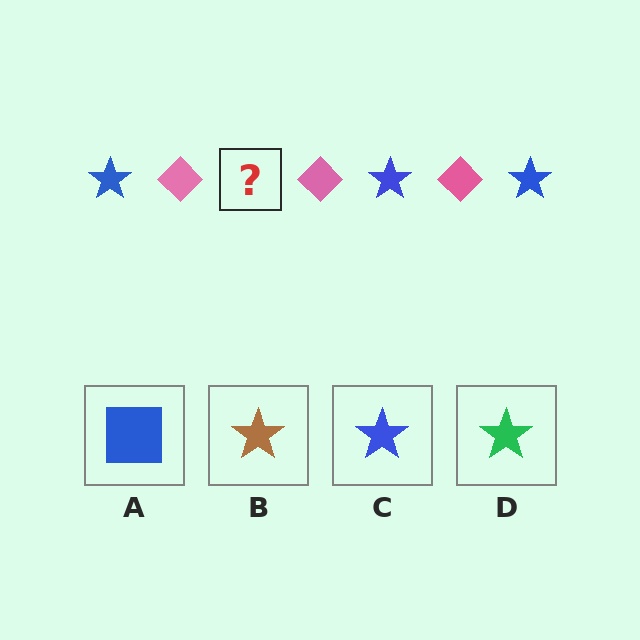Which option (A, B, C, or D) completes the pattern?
C.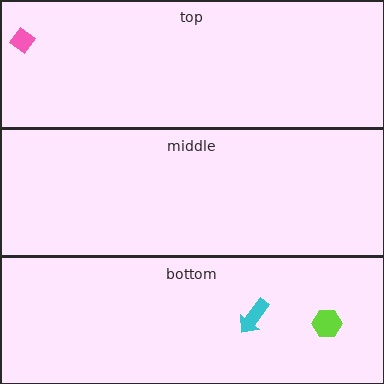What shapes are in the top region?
The pink diamond.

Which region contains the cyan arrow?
The bottom region.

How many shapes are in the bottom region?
2.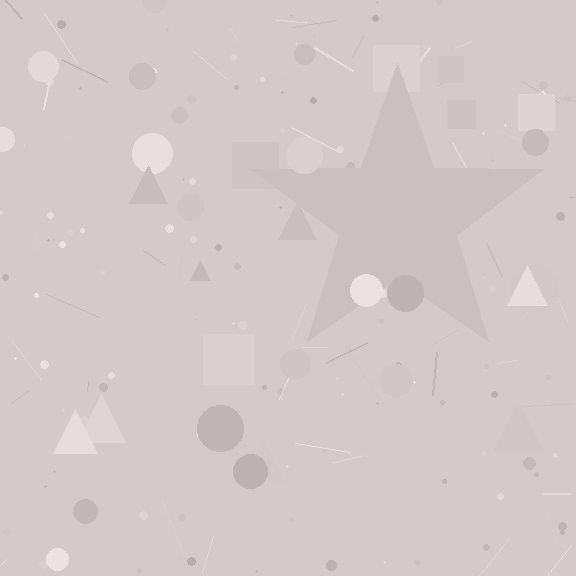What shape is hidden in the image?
A star is hidden in the image.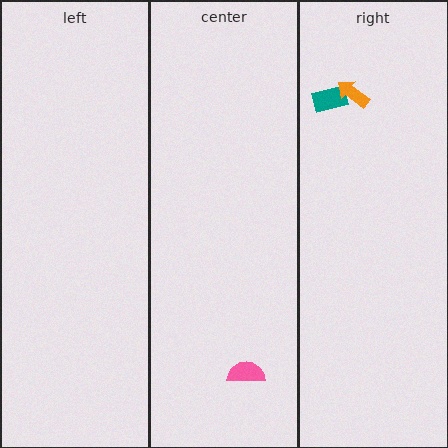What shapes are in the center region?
The pink semicircle.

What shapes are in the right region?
The teal rectangle, the orange arrow.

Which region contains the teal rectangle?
The right region.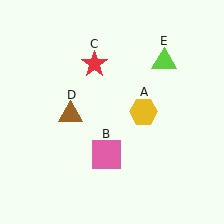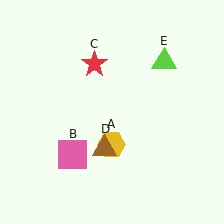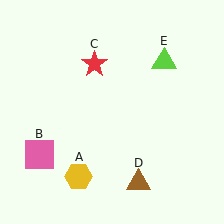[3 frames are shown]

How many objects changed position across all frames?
3 objects changed position: yellow hexagon (object A), pink square (object B), brown triangle (object D).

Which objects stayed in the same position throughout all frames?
Red star (object C) and lime triangle (object E) remained stationary.